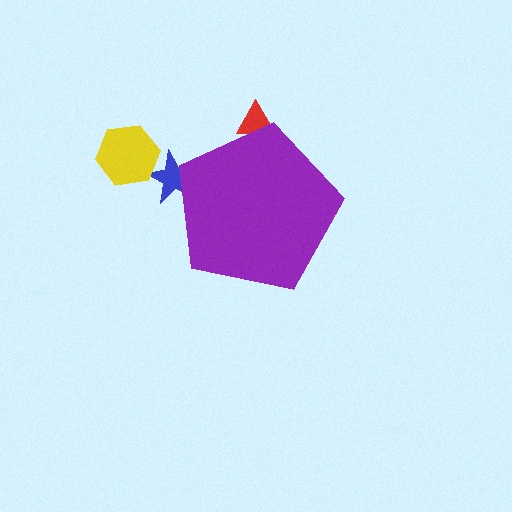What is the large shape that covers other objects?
A purple pentagon.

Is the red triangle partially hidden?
Yes, the red triangle is partially hidden behind the purple pentagon.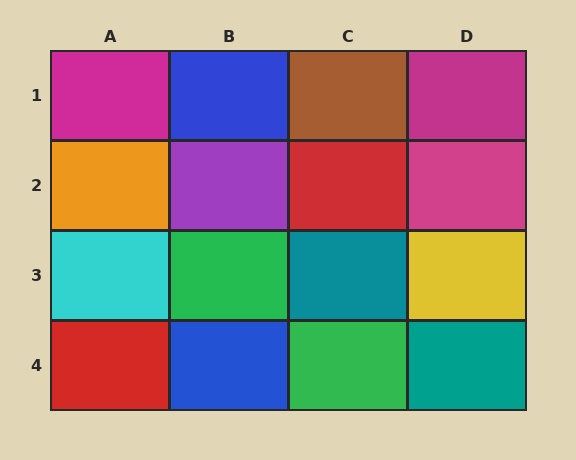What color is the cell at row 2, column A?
Orange.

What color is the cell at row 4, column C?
Green.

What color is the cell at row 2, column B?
Purple.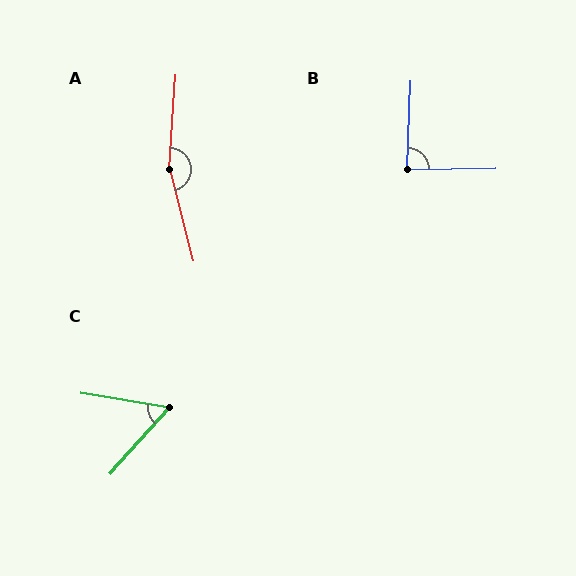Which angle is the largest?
A, at approximately 162 degrees.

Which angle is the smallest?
C, at approximately 58 degrees.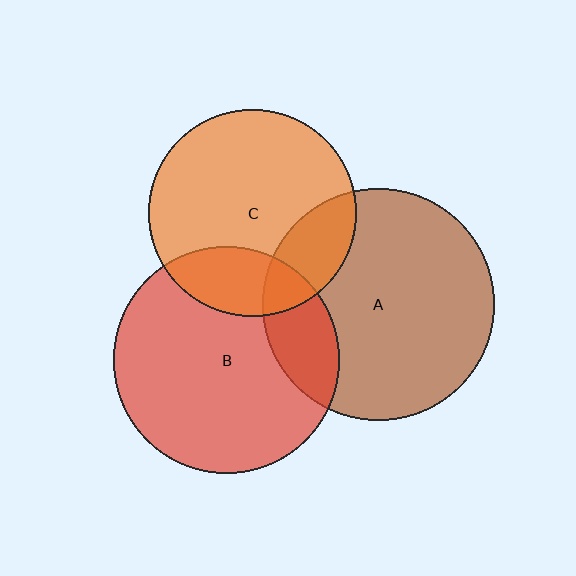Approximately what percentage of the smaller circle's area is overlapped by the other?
Approximately 20%.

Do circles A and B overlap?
Yes.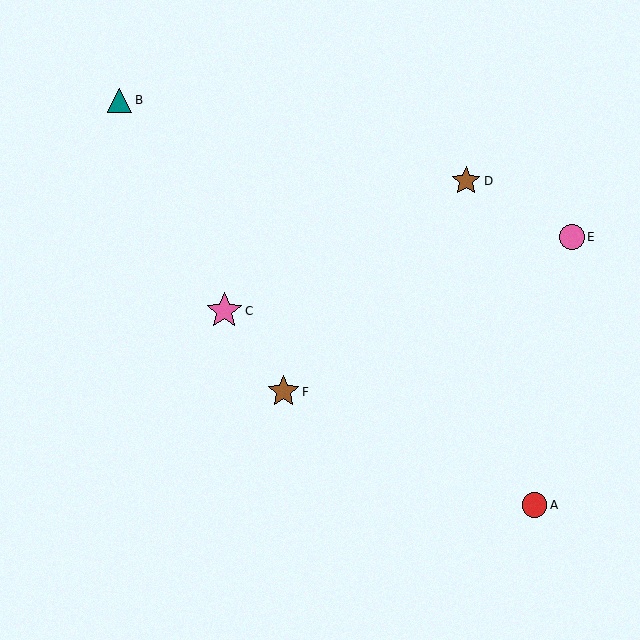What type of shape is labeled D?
Shape D is a brown star.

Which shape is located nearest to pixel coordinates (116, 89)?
The teal triangle (labeled B) at (120, 100) is nearest to that location.